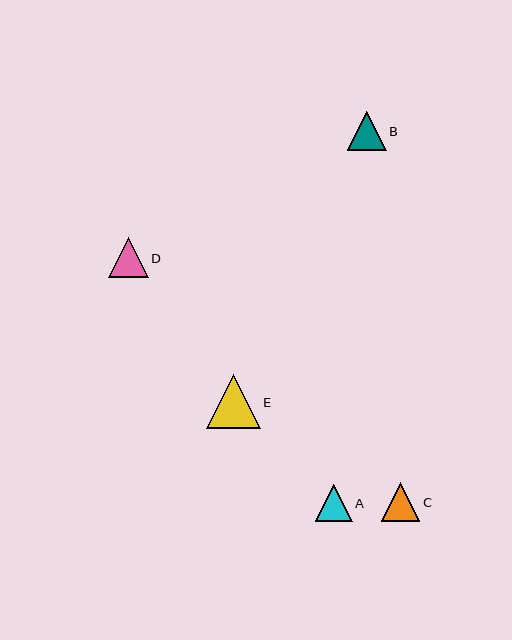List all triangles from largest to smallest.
From largest to smallest: E, D, B, C, A.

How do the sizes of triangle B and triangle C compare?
Triangle B and triangle C are approximately the same size.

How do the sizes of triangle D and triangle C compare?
Triangle D and triangle C are approximately the same size.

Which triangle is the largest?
Triangle E is the largest with a size of approximately 54 pixels.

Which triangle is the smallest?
Triangle A is the smallest with a size of approximately 37 pixels.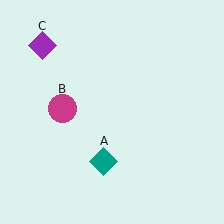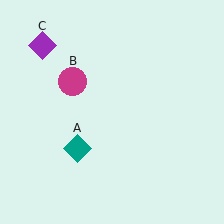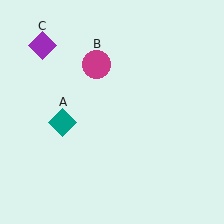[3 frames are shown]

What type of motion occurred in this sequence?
The teal diamond (object A), magenta circle (object B) rotated clockwise around the center of the scene.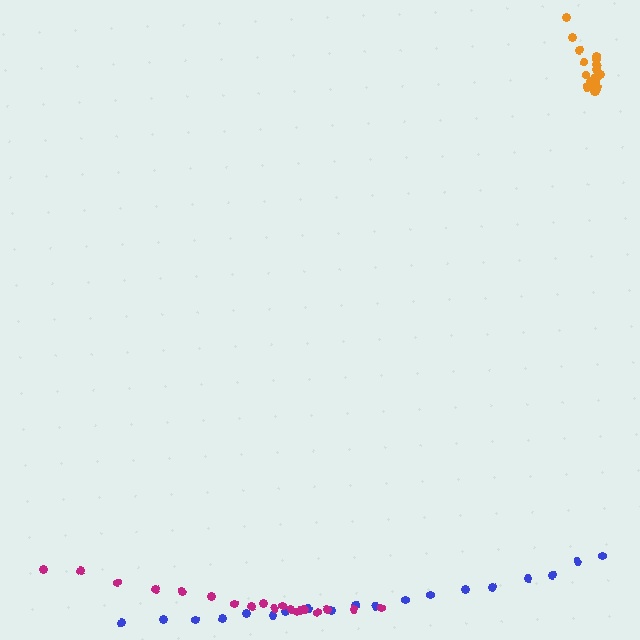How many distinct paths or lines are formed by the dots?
There are 3 distinct paths.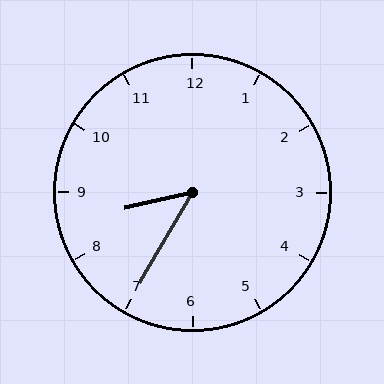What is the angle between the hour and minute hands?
Approximately 48 degrees.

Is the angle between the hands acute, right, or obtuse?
It is acute.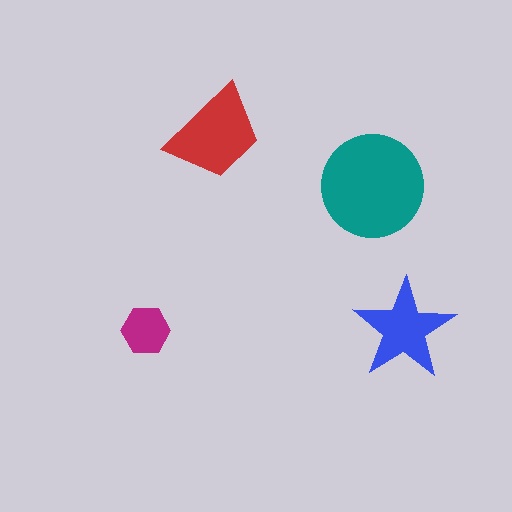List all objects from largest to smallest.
The teal circle, the red trapezoid, the blue star, the magenta hexagon.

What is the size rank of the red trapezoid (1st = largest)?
2nd.